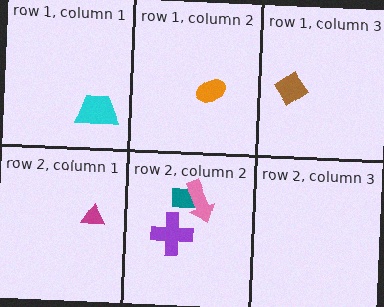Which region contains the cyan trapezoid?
The row 1, column 1 region.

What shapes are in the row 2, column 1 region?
The magenta triangle.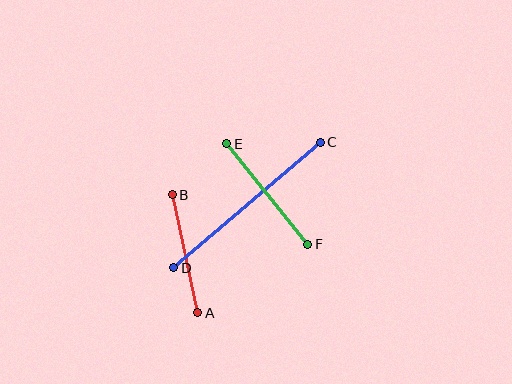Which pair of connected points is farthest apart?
Points C and D are farthest apart.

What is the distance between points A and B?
The distance is approximately 121 pixels.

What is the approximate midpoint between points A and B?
The midpoint is at approximately (185, 254) pixels.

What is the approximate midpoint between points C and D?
The midpoint is at approximately (247, 205) pixels.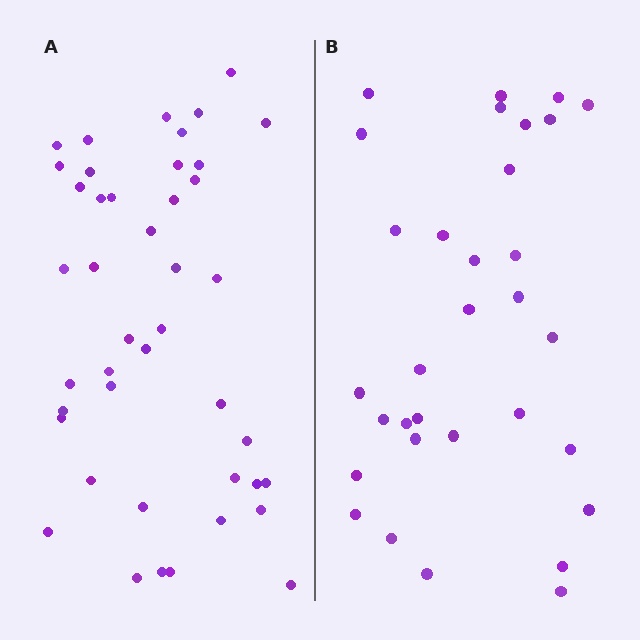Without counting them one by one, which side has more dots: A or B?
Region A (the left region) has more dots.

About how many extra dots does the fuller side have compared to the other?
Region A has roughly 12 or so more dots than region B.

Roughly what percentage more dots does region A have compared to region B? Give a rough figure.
About 35% more.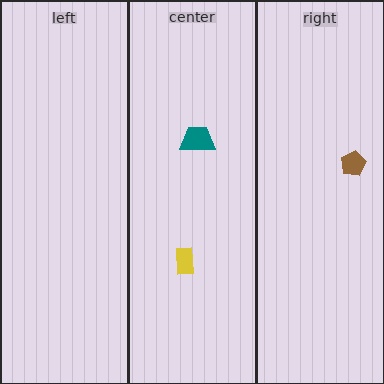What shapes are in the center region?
The teal trapezoid, the yellow rectangle.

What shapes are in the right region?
The brown pentagon.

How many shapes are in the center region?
2.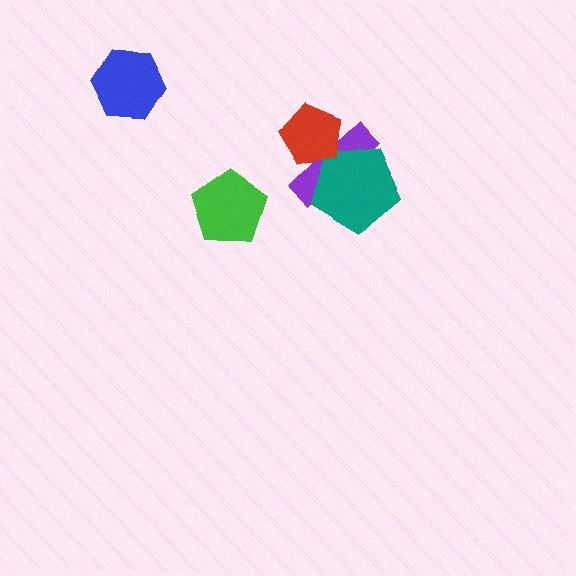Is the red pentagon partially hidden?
No, no other shape covers it.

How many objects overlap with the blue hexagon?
0 objects overlap with the blue hexagon.